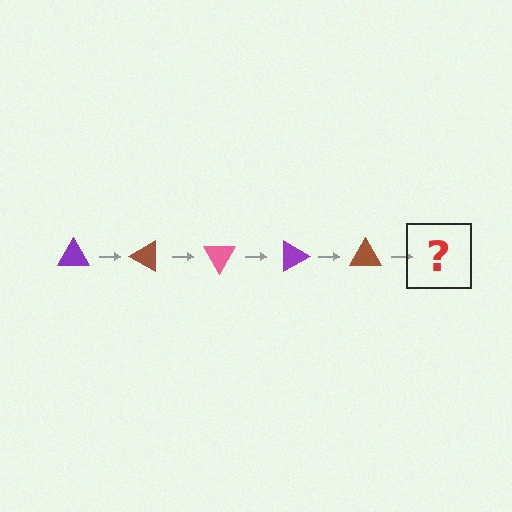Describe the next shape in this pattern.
It should be a pink triangle, rotated 150 degrees from the start.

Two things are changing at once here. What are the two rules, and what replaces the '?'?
The two rules are that it rotates 30 degrees each step and the color cycles through purple, brown, and pink. The '?' should be a pink triangle, rotated 150 degrees from the start.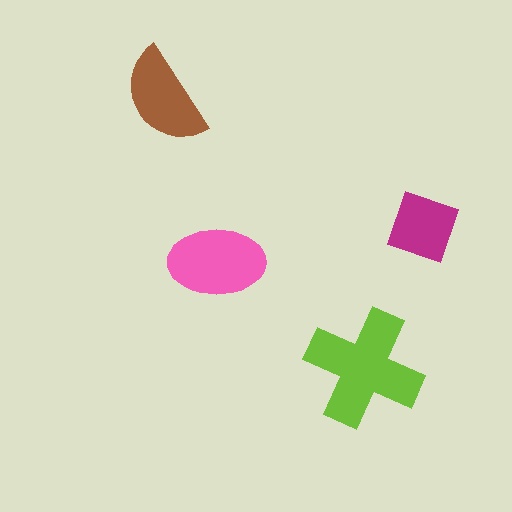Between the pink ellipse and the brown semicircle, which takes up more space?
The pink ellipse.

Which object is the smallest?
The magenta diamond.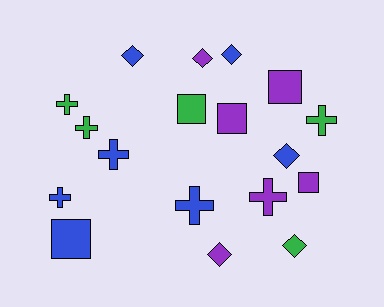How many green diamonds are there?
There is 1 green diamond.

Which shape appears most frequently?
Cross, with 7 objects.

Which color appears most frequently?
Blue, with 7 objects.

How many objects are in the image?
There are 18 objects.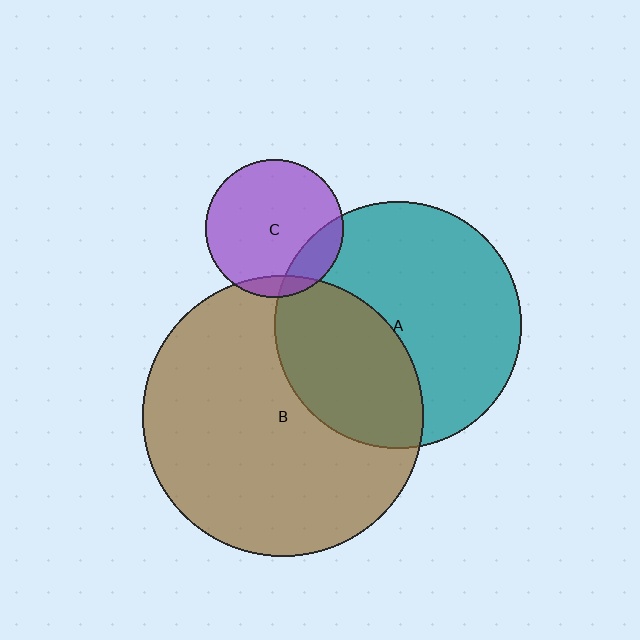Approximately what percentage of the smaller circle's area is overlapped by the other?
Approximately 15%.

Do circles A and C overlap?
Yes.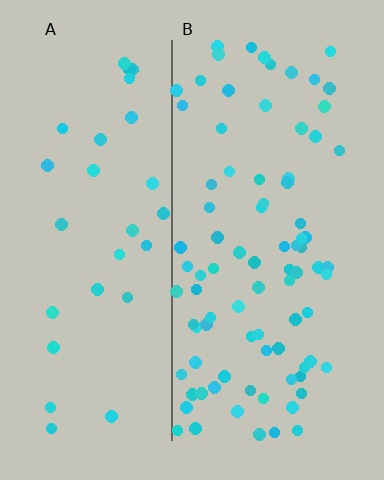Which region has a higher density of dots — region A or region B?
B (the right).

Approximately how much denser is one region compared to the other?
Approximately 2.8× — region B over region A.